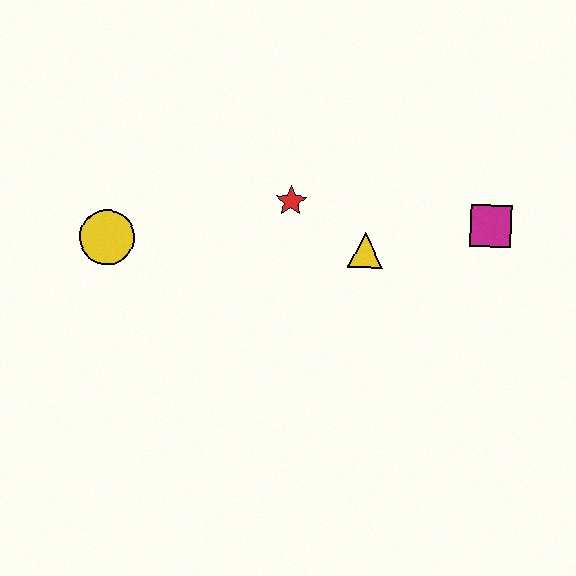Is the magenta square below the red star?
Yes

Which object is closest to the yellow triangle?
The red star is closest to the yellow triangle.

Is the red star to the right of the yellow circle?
Yes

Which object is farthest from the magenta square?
The yellow circle is farthest from the magenta square.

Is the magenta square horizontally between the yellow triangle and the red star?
No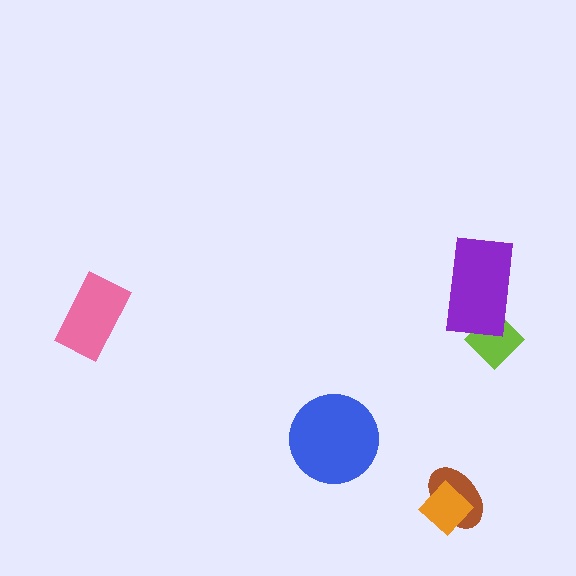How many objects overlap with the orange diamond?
1 object overlaps with the orange diamond.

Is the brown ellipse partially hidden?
Yes, it is partially covered by another shape.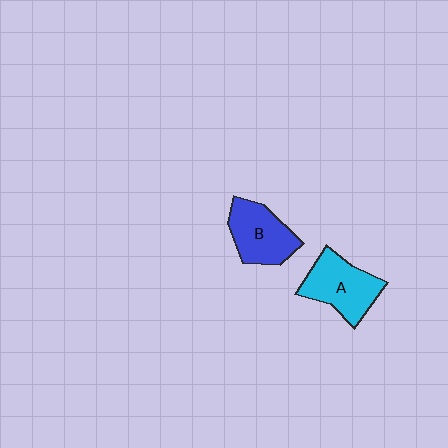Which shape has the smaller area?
Shape B (blue).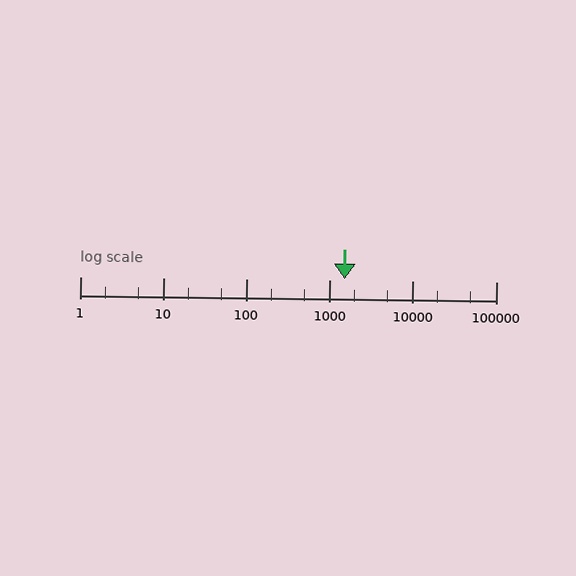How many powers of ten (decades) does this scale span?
The scale spans 5 decades, from 1 to 100000.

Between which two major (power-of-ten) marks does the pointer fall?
The pointer is between 1000 and 10000.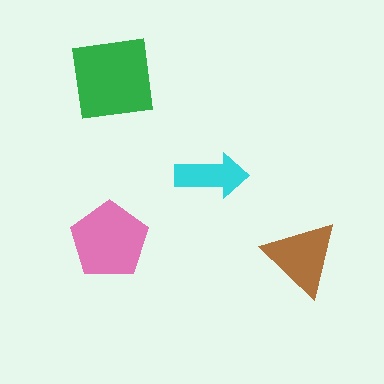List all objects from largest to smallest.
The green square, the pink pentagon, the brown triangle, the cyan arrow.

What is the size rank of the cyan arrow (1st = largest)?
4th.